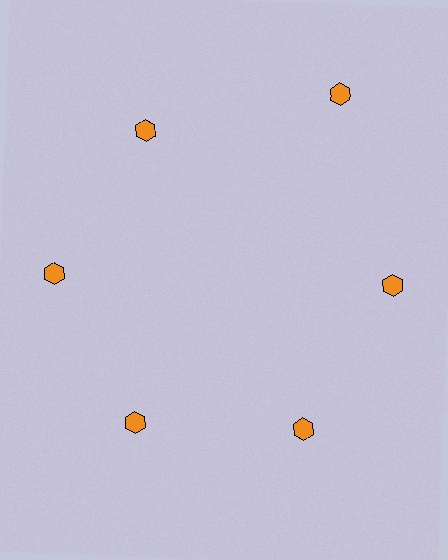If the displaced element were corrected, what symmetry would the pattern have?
It would have 6-fold rotational symmetry — the pattern would map onto itself every 60 degrees.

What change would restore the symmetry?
The symmetry would be restored by moving it inward, back onto the ring so that all 6 hexagons sit at equal angles and equal distance from the center.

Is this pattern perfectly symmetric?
No. The 6 orange hexagons are arranged in a ring, but one element near the 1 o'clock position is pushed outward from the center, breaking the 6-fold rotational symmetry.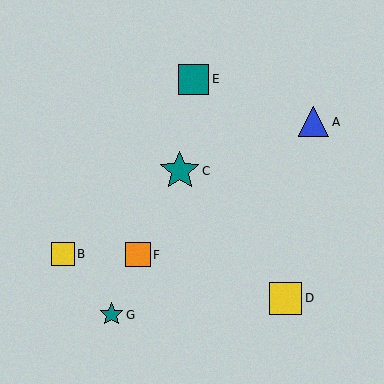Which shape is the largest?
The teal star (labeled C) is the largest.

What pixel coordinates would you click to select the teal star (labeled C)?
Click at (180, 171) to select the teal star C.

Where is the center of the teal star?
The center of the teal star is at (111, 315).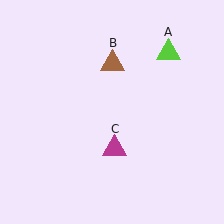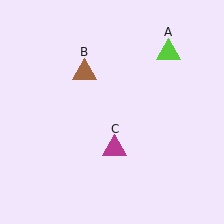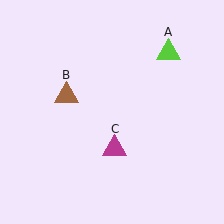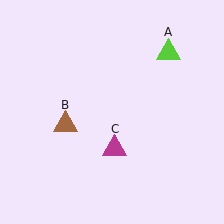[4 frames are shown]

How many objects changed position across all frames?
1 object changed position: brown triangle (object B).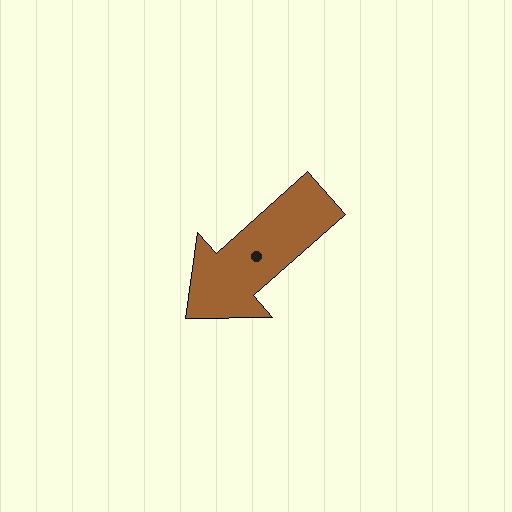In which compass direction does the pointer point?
Southwest.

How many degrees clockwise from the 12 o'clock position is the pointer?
Approximately 228 degrees.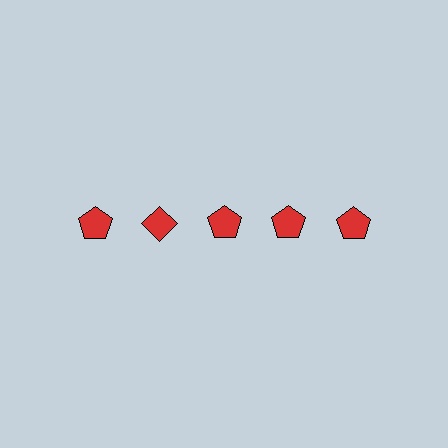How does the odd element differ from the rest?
It has a different shape: diamond instead of pentagon.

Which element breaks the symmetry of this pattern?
The red diamond in the top row, second from left column breaks the symmetry. All other shapes are red pentagons.